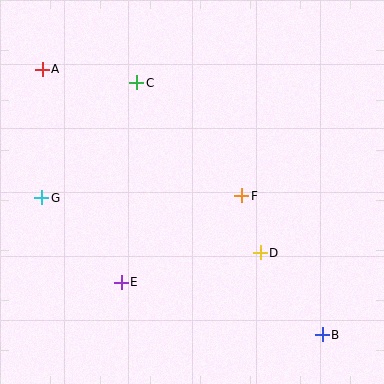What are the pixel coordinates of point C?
Point C is at (137, 83).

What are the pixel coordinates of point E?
Point E is at (121, 282).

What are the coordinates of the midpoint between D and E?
The midpoint between D and E is at (191, 267).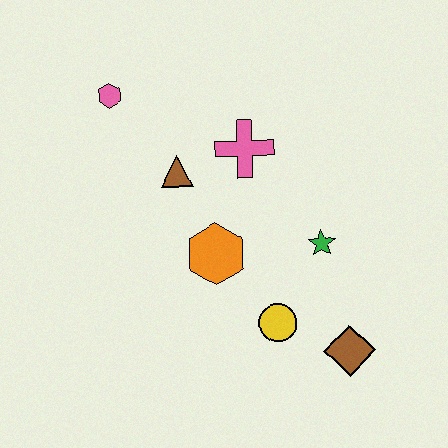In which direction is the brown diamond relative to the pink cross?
The brown diamond is below the pink cross.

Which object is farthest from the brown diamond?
The pink hexagon is farthest from the brown diamond.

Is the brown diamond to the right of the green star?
Yes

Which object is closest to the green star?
The yellow circle is closest to the green star.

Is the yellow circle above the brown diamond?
Yes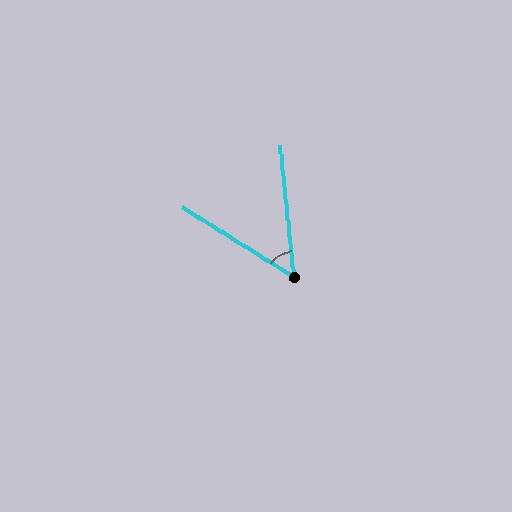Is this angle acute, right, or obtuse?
It is acute.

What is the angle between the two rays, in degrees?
Approximately 52 degrees.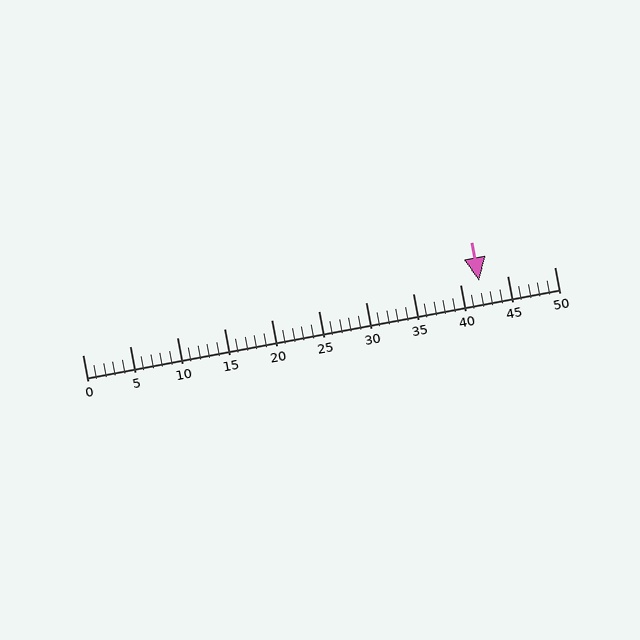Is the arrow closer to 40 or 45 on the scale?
The arrow is closer to 40.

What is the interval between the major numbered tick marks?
The major tick marks are spaced 5 units apart.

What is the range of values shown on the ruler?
The ruler shows values from 0 to 50.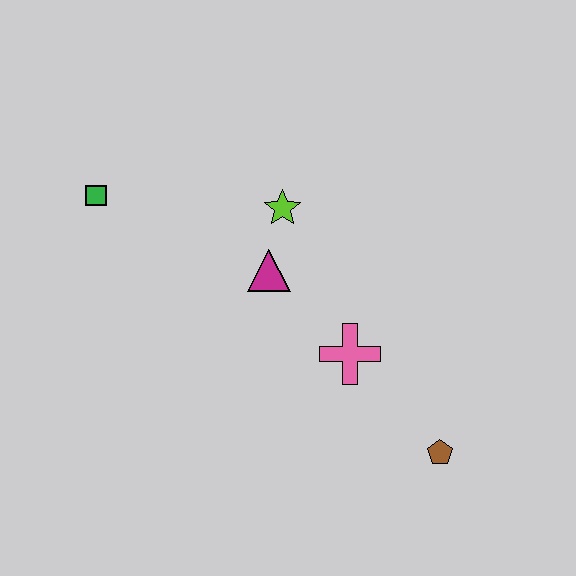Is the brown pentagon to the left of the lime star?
No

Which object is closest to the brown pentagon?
The pink cross is closest to the brown pentagon.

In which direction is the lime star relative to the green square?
The lime star is to the right of the green square.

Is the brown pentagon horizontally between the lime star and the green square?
No